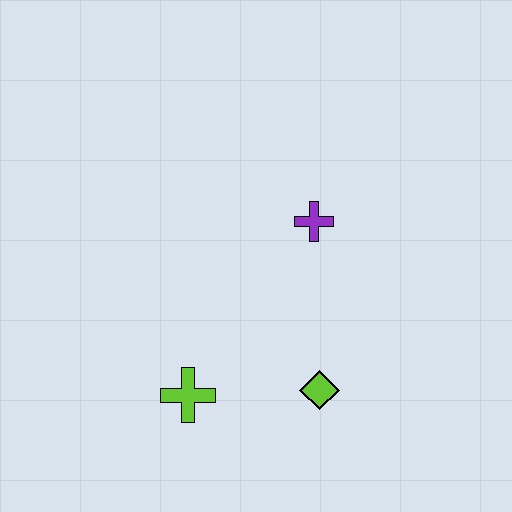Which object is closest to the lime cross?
The lime diamond is closest to the lime cross.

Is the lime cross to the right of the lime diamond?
No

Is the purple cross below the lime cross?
No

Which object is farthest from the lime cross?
The purple cross is farthest from the lime cross.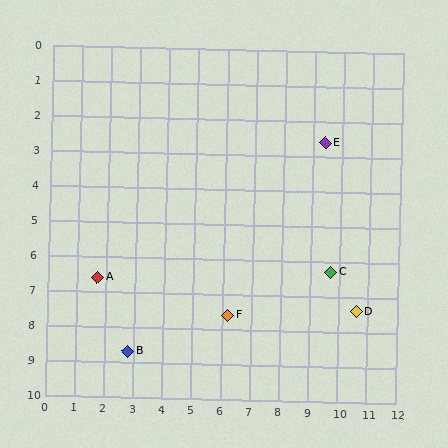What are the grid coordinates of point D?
Point D is at approximately (10.6, 7.4).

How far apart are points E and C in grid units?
Points E and C are about 3.7 grid units apart.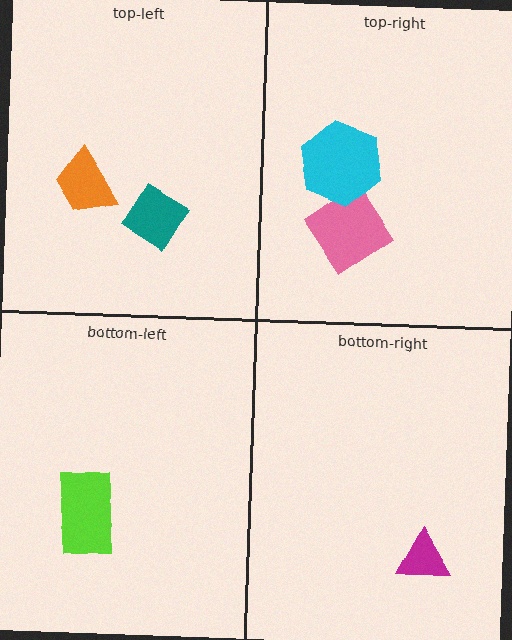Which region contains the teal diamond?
The top-left region.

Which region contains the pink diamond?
The top-right region.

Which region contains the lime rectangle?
The bottom-left region.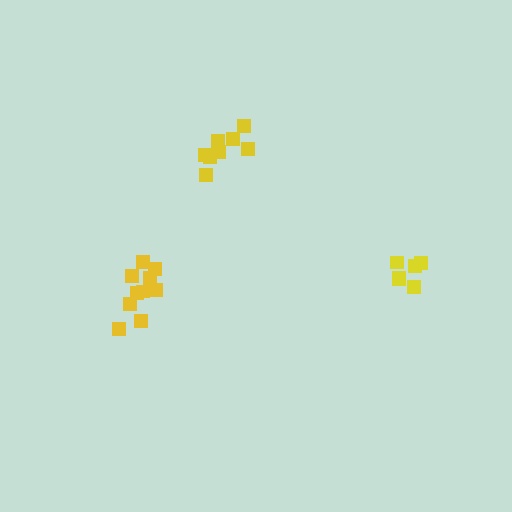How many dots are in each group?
Group 1: 6 dots, Group 2: 8 dots, Group 3: 10 dots (24 total).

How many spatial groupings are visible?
There are 3 spatial groupings.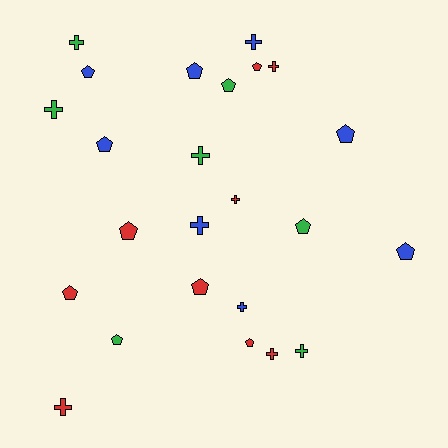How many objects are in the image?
There are 24 objects.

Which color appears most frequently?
Red, with 9 objects.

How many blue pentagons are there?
There are 5 blue pentagons.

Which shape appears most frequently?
Pentagon, with 13 objects.